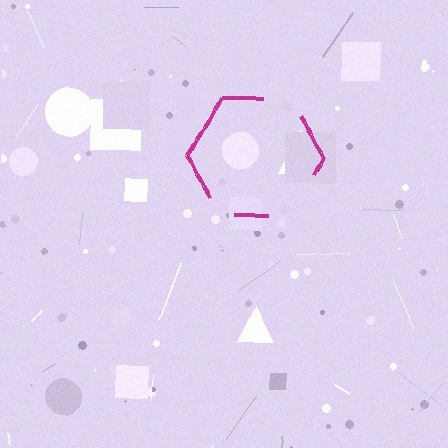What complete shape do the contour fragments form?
The contour fragments form a hexagon.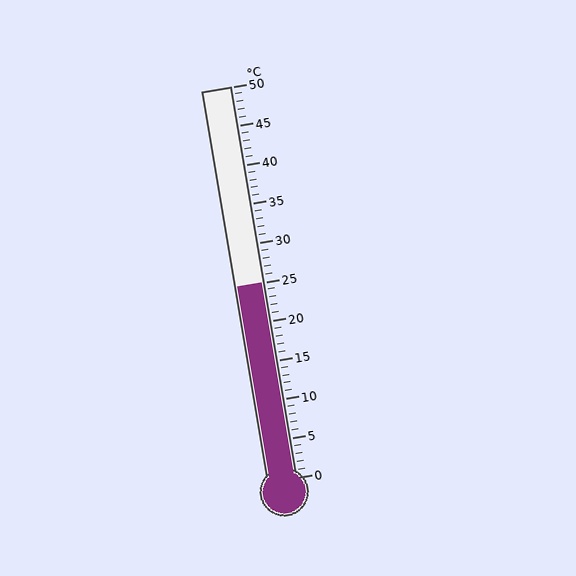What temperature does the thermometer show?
The thermometer shows approximately 25°C.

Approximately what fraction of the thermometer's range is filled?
The thermometer is filled to approximately 50% of its range.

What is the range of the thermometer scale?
The thermometer scale ranges from 0°C to 50°C.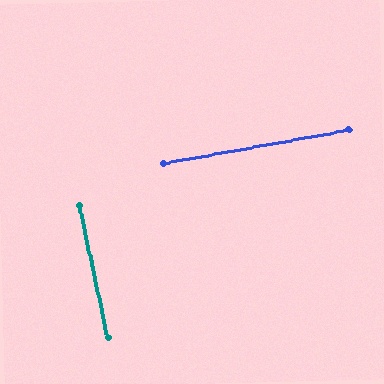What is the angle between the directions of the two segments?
Approximately 88 degrees.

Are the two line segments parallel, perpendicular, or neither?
Perpendicular — they meet at approximately 88°.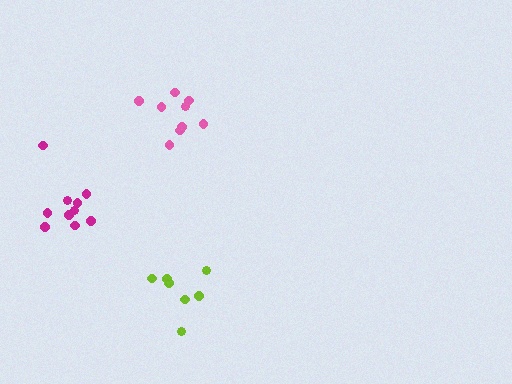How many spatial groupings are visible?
There are 3 spatial groupings.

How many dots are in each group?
Group 1: 10 dots, Group 2: 9 dots, Group 3: 7 dots (26 total).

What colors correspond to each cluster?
The clusters are colored: magenta, pink, lime.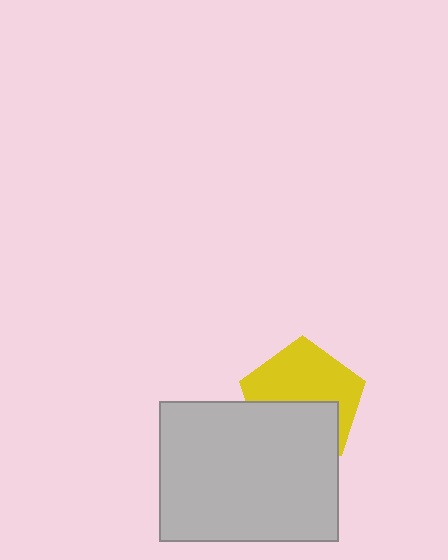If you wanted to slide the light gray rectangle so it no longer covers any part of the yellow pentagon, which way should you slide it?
Slide it down — that is the most direct way to separate the two shapes.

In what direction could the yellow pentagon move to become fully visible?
The yellow pentagon could move up. That would shift it out from behind the light gray rectangle entirely.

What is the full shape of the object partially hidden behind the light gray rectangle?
The partially hidden object is a yellow pentagon.